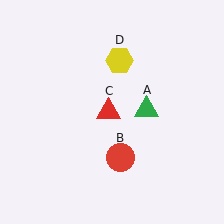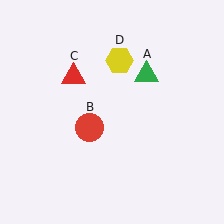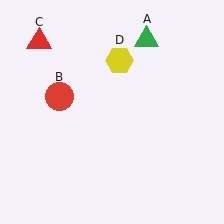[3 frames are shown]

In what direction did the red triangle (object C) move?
The red triangle (object C) moved up and to the left.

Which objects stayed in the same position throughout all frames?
Yellow hexagon (object D) remained stationary.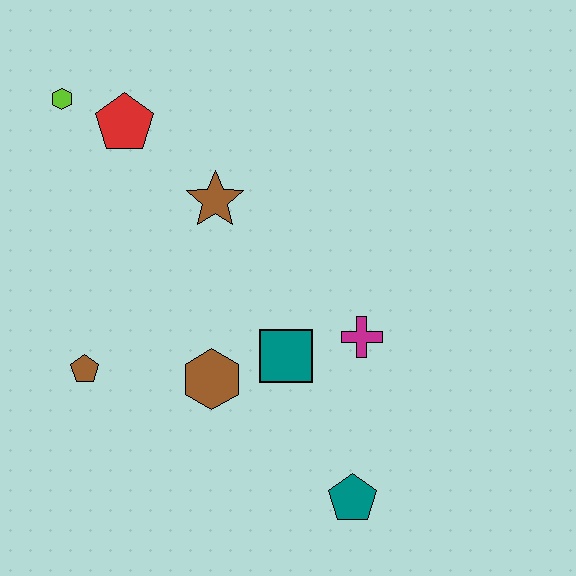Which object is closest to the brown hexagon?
The teal square is closest to the brown hexagon.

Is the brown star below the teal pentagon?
No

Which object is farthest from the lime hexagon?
The teal pentagon is farthest from the lime hexagon.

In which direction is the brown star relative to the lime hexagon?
The brown star is to the right of the lime hexagon.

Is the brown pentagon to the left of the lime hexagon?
No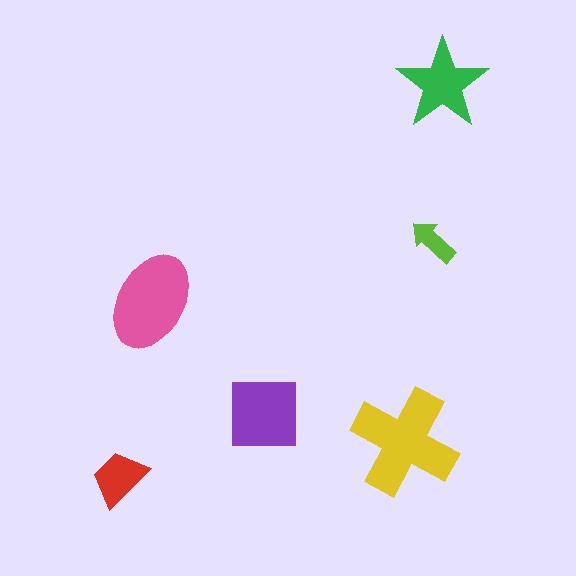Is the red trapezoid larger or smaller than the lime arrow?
Larger.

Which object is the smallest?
The lime arrow.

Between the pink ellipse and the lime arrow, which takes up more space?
The pink ellipse.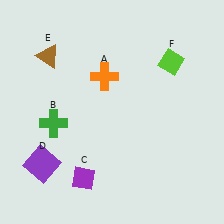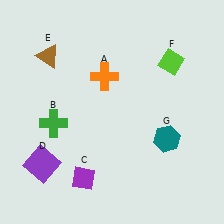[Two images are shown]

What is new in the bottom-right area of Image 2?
A teal hexagon (G) was added in the bottom-right area of Image 2.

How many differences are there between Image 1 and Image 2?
There is 1 difference between the two images.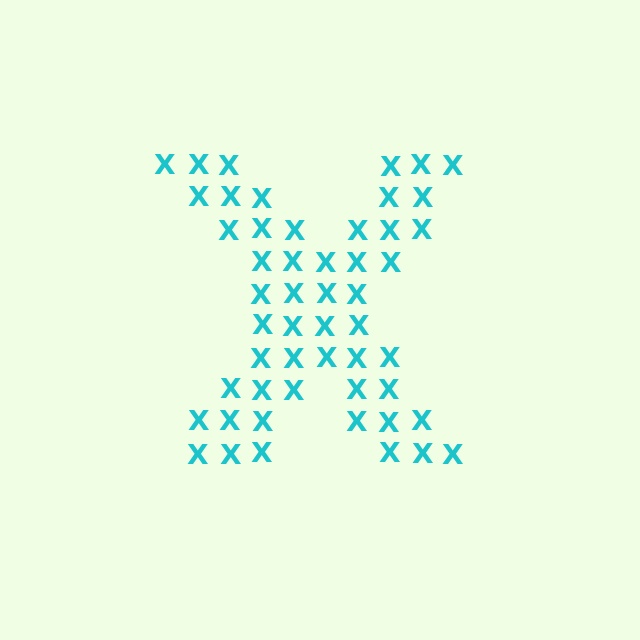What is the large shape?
The large shape is the letter X.